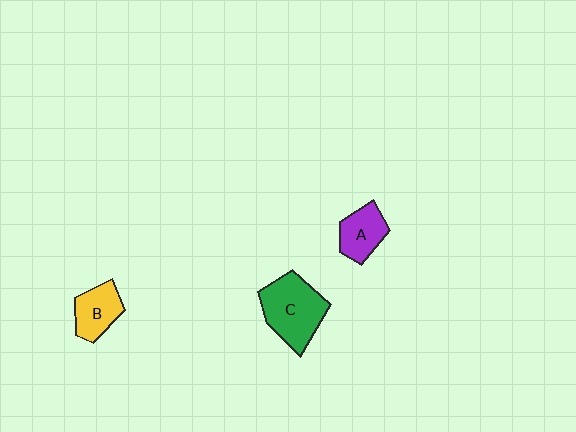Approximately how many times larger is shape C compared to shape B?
Approximately 1.7 times.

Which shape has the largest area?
Shape C (green).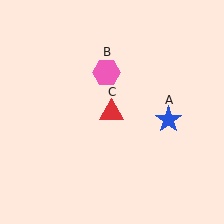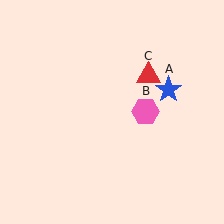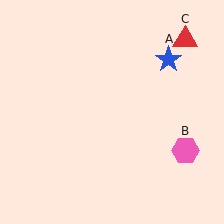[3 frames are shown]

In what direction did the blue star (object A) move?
The blue star (object A) moved up.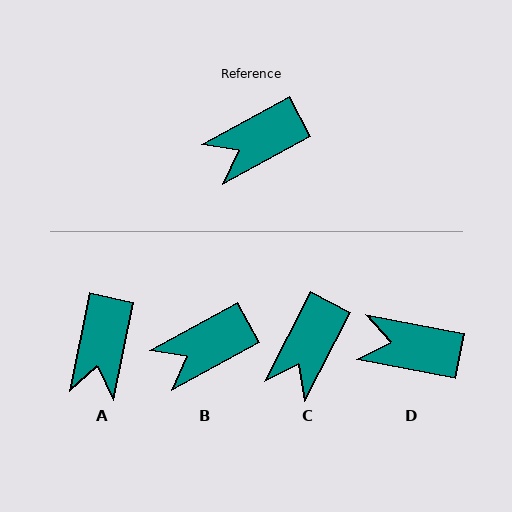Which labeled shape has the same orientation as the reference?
B.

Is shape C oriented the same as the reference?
No, it is off by about 35 degrees.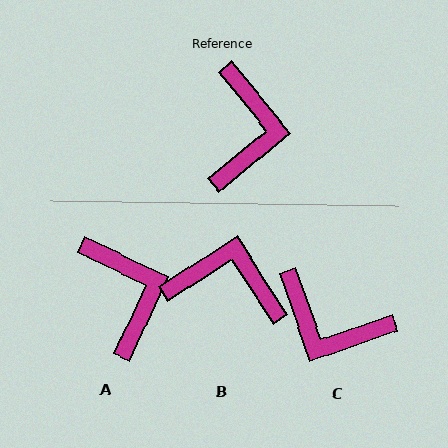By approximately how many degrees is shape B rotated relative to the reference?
Approximately 84 degrees counter-clockwise.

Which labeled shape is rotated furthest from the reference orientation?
C, about 110 degrees away.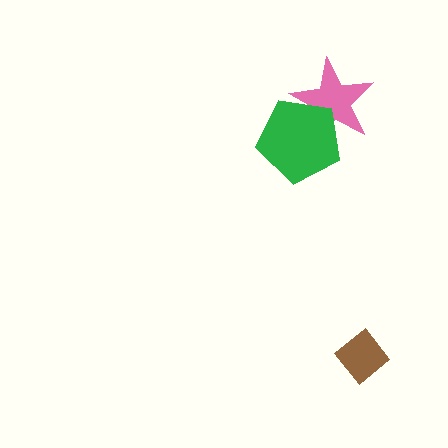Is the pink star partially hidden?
Yes, it is partially covered by another shape.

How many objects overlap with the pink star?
1 object overlaps with the pink star.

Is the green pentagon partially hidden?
No, no other shape covers it.